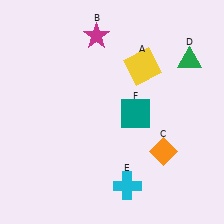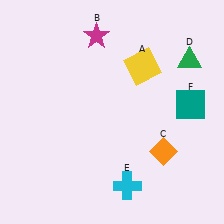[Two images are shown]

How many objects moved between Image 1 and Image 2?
1 object moved between the two images.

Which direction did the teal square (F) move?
The teal square (F) moved right.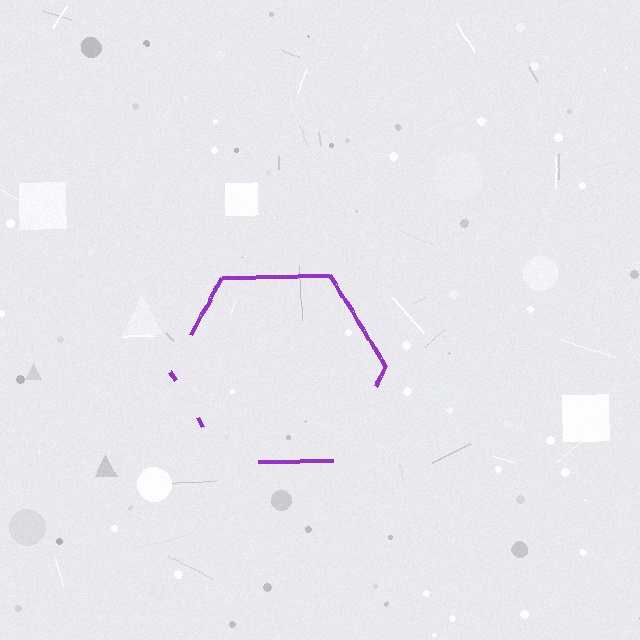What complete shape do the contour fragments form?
The contour fragments form a hexagon.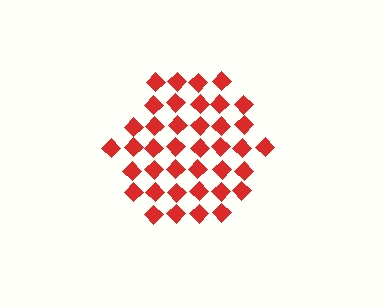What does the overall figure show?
The overall figure shows a hexagon.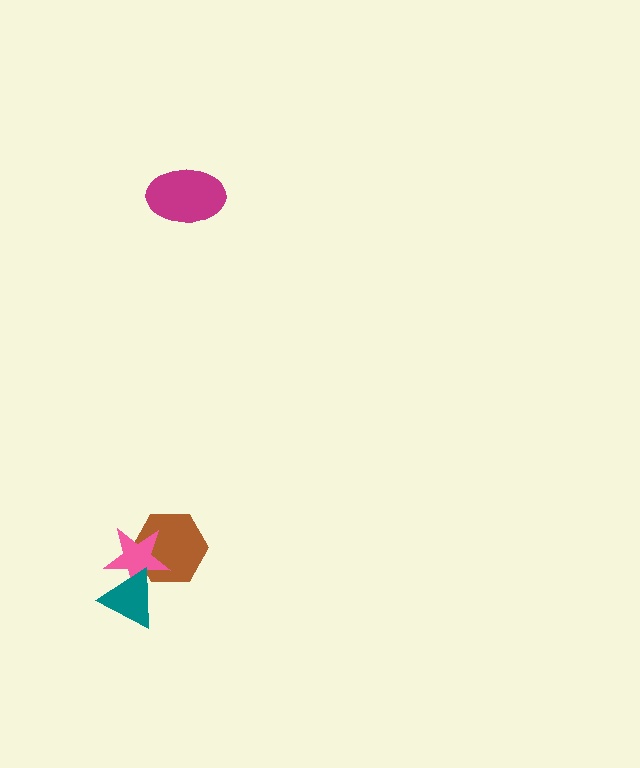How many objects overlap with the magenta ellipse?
0 objects overlap with the magenta ellipse.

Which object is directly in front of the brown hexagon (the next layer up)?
The pink star is directly in front of the brown hexagon.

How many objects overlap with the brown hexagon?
2 objects overlap with the brown hexagon.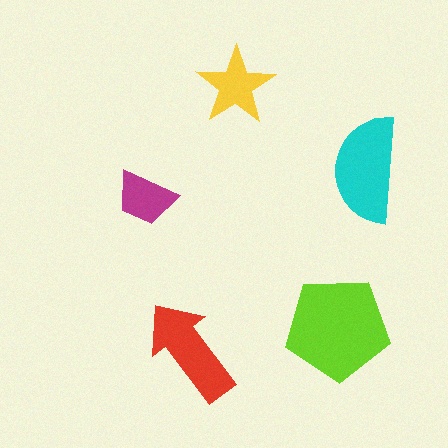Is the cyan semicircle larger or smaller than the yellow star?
Larger.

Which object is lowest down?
The red arrow is bottommost.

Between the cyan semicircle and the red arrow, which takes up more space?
The cyan semicircle.